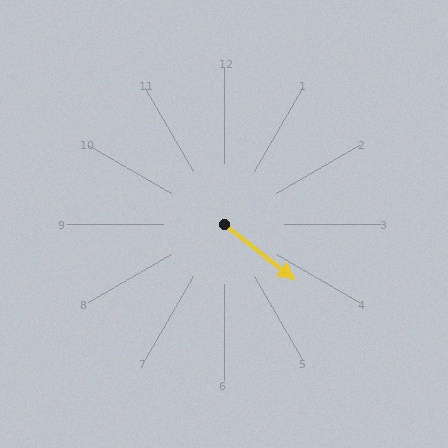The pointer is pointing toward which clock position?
Roughly 4 o'clock.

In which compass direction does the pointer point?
Southeast.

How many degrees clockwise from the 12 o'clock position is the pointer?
Approximately 128 degrees.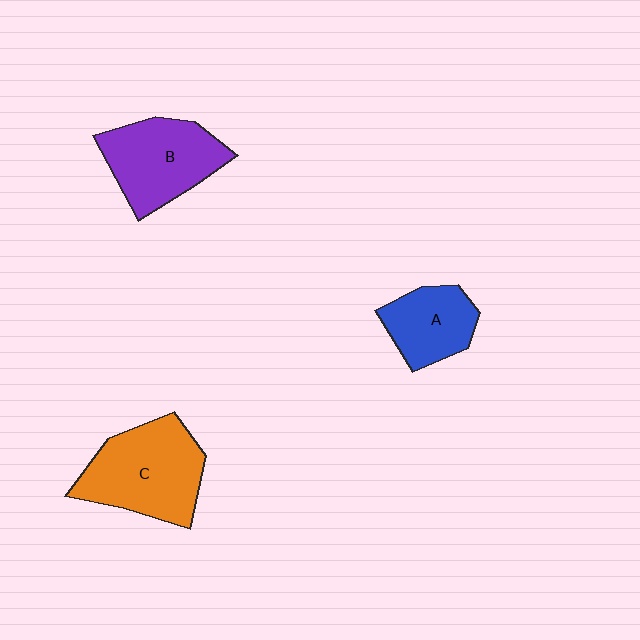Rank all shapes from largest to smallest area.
From largest to smallest: C (orange), B (purple), A (blue).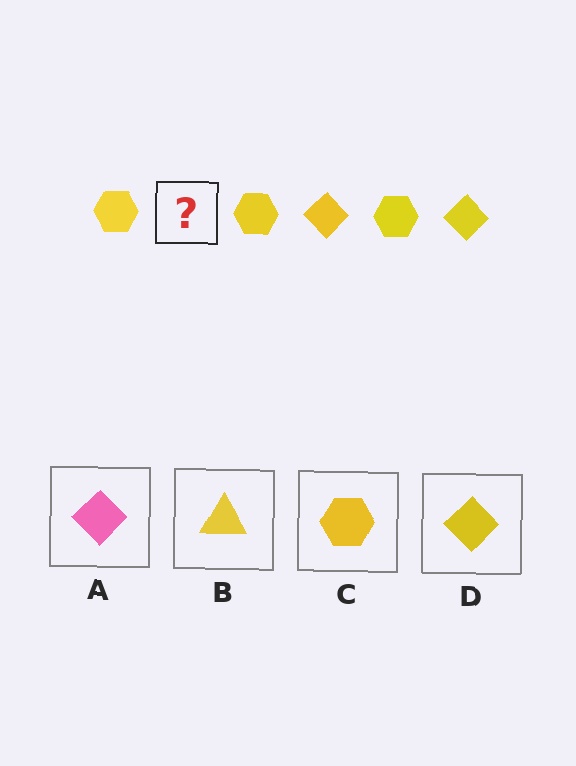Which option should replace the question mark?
Option D.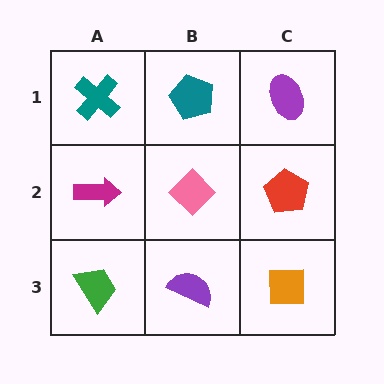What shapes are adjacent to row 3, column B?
A pink diamond (row 2, column B), a green trapezoid (row 3, column A), an orange square (row 3, column C).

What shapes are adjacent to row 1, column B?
A pink diamond (row 2, column B), a teal cross (row 1, column A), a purple ellipse (row 1, column C).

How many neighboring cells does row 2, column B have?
4.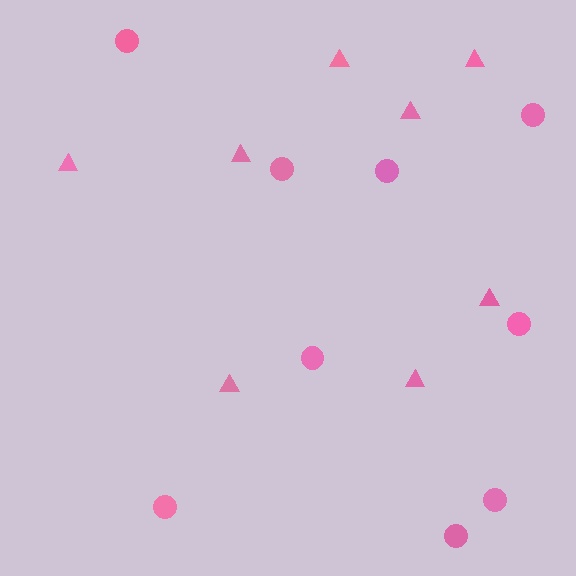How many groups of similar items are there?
There are 2 groups: one group of triangles (8) and one group of circles (9).